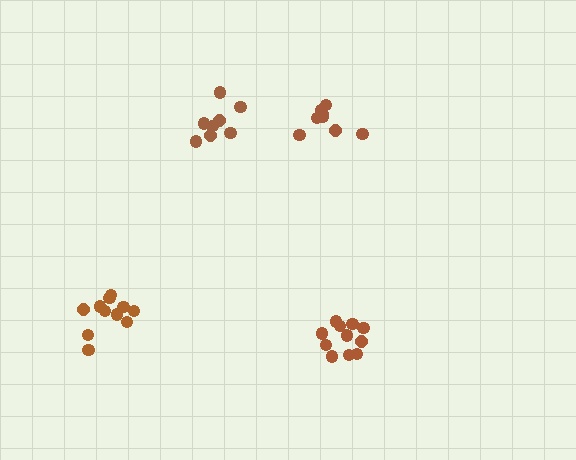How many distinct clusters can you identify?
There are 4 distinct clusters.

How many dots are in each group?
Group 1: 8 dots, Group 2: 11 dots, Group 3: 11 dots, Group 4: 8 dots (38 total).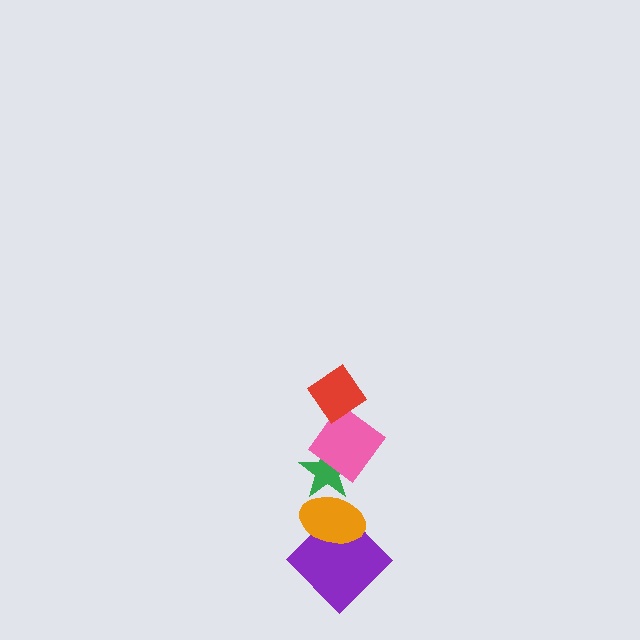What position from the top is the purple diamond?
The purple diamond is 5th from the top.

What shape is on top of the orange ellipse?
The green star is on top of the orange ellipse.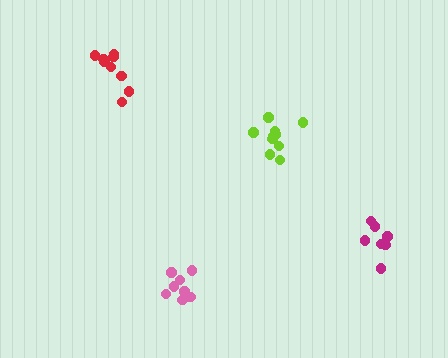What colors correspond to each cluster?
The clusters are colored: red, pink, lime, magenta.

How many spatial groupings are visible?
There are 4 spatial groupings.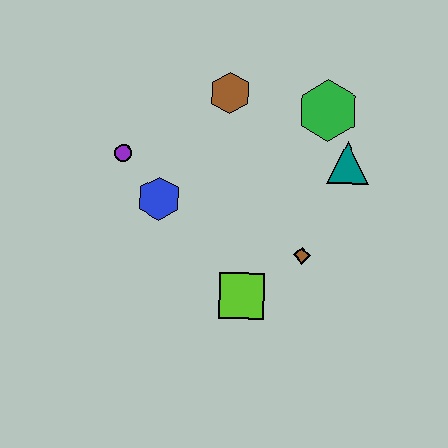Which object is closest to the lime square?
The brown diamond is closest to the lime square.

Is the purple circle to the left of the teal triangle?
Yes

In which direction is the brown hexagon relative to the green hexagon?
The brown hexagon is to the left of the green hexagon.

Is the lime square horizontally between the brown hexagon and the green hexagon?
Yes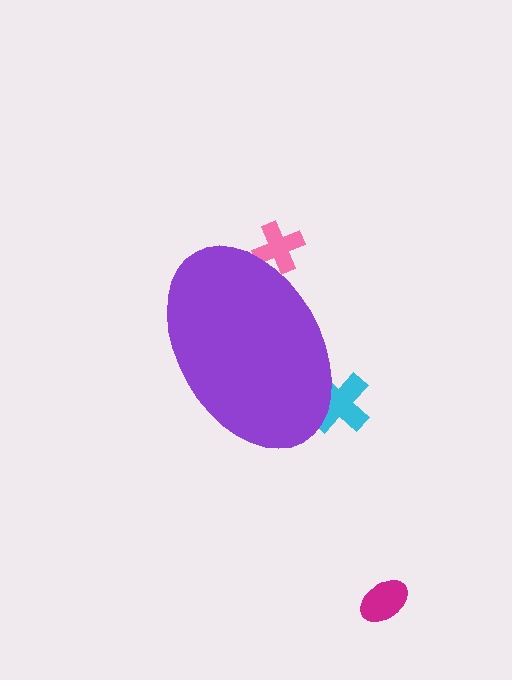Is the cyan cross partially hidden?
Yes, the cyan cross is partially hidden behind the purple ellipse.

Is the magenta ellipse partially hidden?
No, the magenta ellipse is fully visible.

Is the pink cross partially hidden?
Yes, the pink cross is partially hidden behind the purple ellipse.